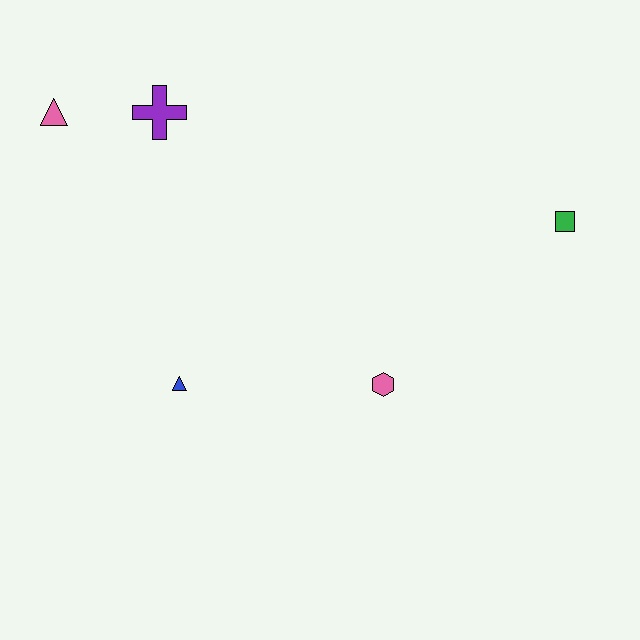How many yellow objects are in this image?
There are no yellow objects.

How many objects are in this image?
There are 5 objects.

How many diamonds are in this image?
There are no diamonds.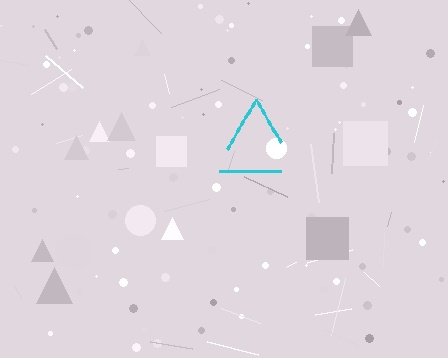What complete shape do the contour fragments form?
The contour fragments form a triangle.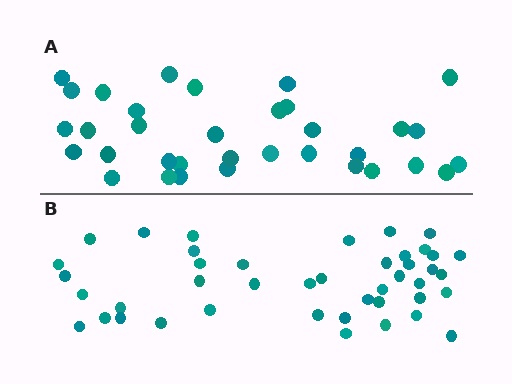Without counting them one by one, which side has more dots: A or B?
Region B (the bottom region) has more dots.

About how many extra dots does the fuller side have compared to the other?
Region B has roughly 8 or so more dots than region A.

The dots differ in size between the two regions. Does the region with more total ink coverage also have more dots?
No. Region A has more total ink coverage because its dots are larger, but region B actually contains more individual dots. Total area can be misleading — the number of items is what matters here.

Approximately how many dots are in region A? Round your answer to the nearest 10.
About 30 dots. (The exact count is 34, which rounds to 30.)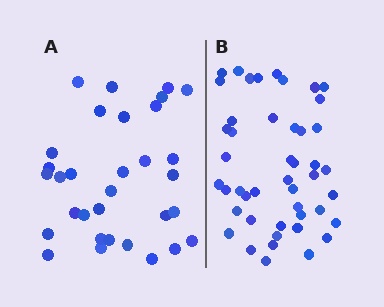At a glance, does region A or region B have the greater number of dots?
Region B (the right region) has more dots.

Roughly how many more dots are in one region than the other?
Region B has approximately 15 more dots than region A.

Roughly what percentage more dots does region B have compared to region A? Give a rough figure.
About 45% more.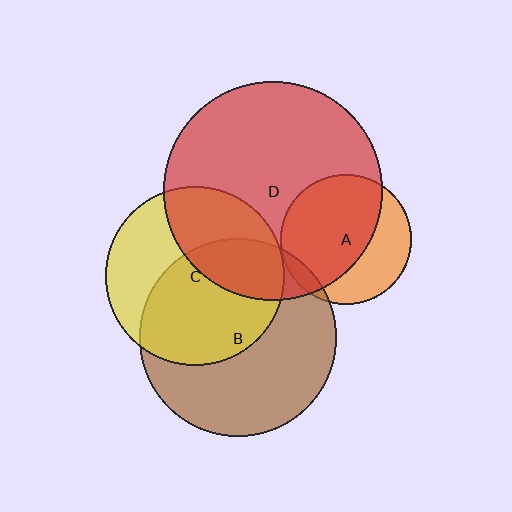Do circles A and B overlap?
Yes.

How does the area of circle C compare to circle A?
Approximately 1.9 times.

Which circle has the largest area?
Circle D (red).